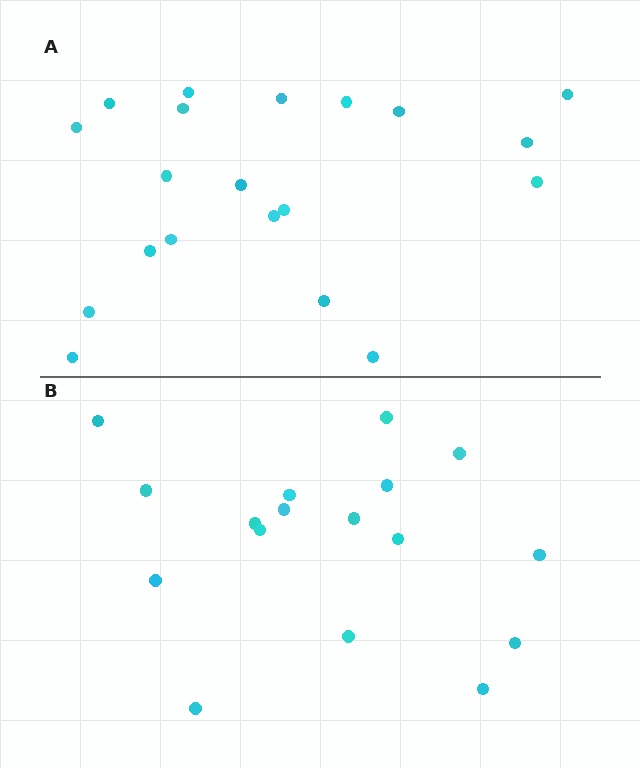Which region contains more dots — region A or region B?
Region A (the top region) has more dots.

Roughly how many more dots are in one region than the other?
Region A has just a few more — roughly 2 or 3 more dots than region B.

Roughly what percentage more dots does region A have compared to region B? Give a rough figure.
About 20% more.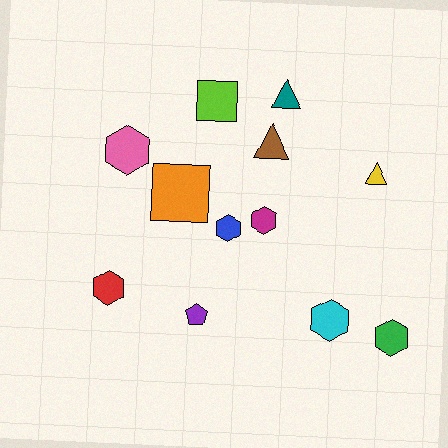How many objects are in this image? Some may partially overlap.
There are 12 objects.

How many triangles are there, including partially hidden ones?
There are 3 triangles.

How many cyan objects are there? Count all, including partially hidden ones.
There is 1 cyan object.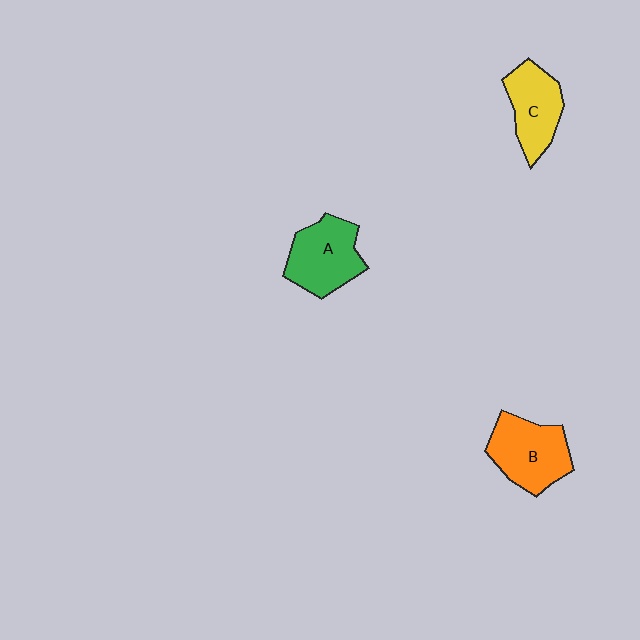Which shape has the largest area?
Shape B (orange).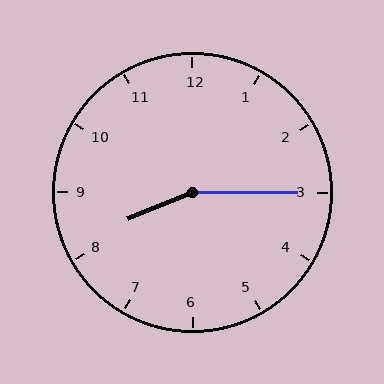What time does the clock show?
8:15.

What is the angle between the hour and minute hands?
Approximately 158 degrees.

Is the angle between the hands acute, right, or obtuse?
It is obtuse.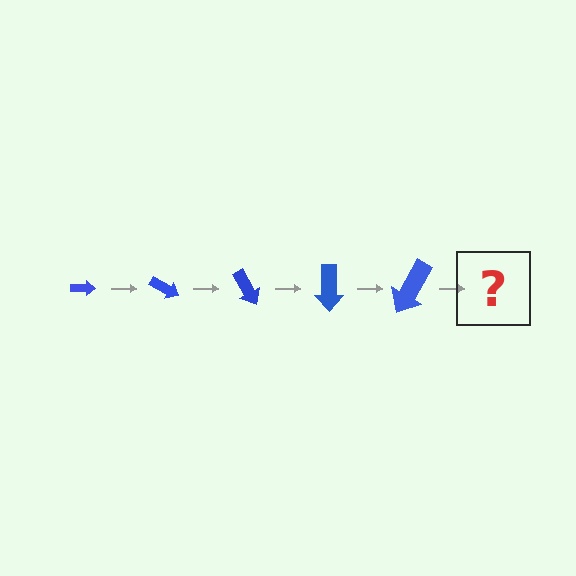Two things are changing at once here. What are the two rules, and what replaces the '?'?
The two rules are that the arrow grows larger each step and it rotates 30 degrees each step. The '?' should be an arrow, larger than the previous one and rotated 150 degrees from the start.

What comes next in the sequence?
The next element should be an arrow, larger than the previous one and rotated 150 degrees from the start.